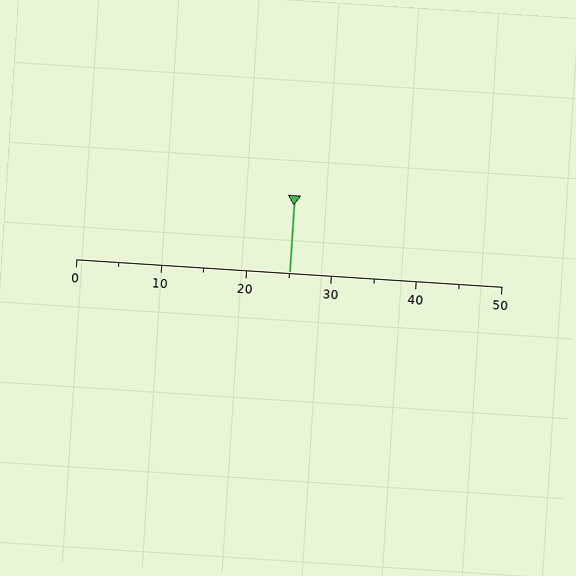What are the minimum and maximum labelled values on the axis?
The axis runs from 0 to 50.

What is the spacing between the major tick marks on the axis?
The major ticks are spaced 10 apart.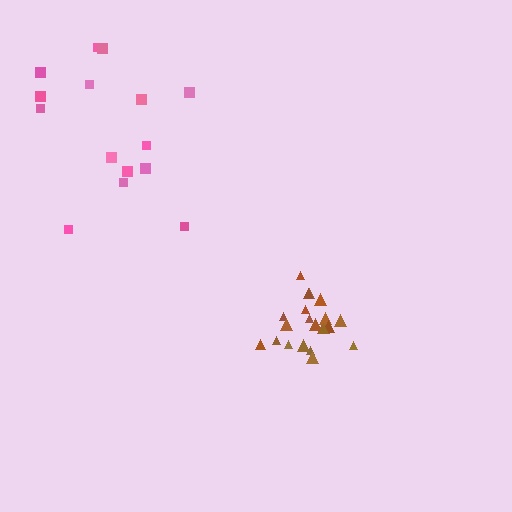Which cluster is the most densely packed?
Brown.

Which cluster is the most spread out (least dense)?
Pink.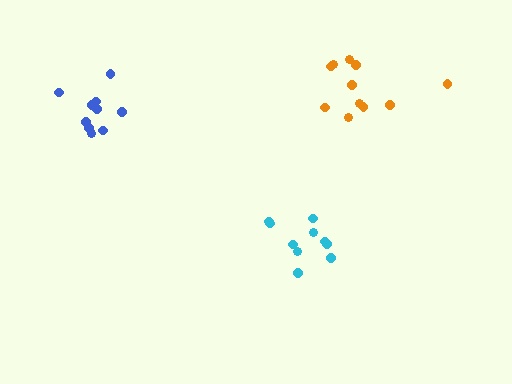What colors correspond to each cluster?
The clusters are colored: orange, cyan, blue.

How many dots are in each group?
Group 1: 11 dots, Group 2: 10 dots, Group 3: 10 dots (31 total).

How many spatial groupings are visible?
There are 3 spatial groupings.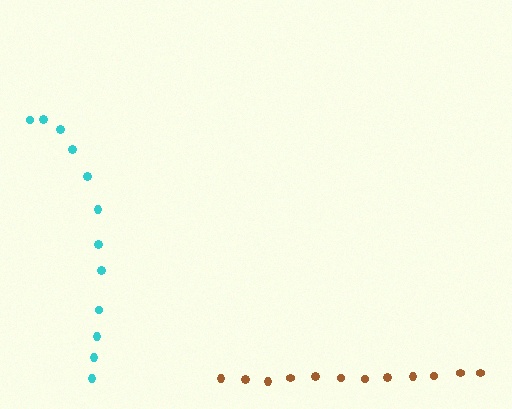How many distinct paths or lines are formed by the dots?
There are 2 distinct paths.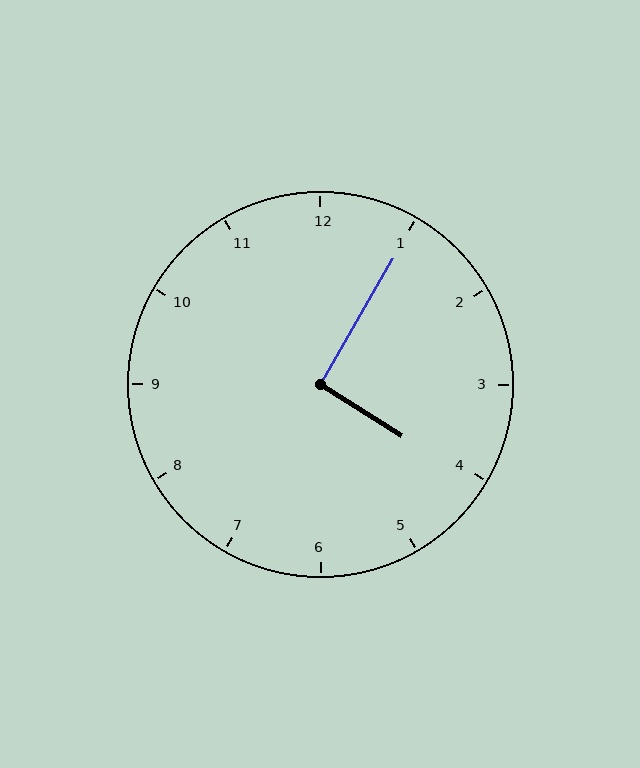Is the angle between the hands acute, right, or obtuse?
It is right.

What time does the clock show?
4:05.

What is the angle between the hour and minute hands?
Approximately 92 degrees.